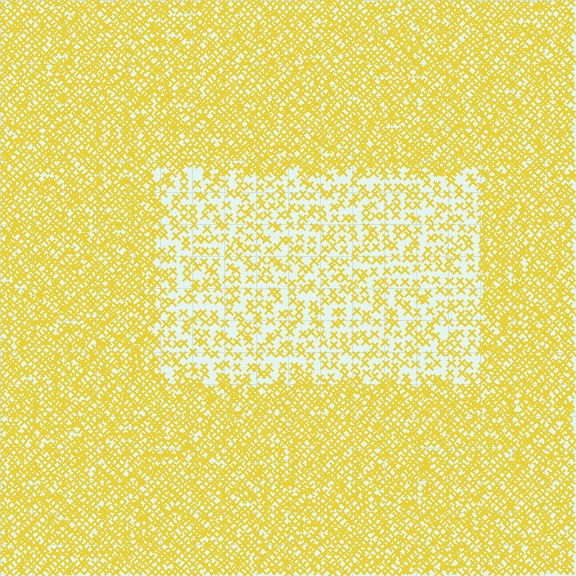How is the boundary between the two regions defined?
The boundary is defined by a change in element density (approximately 2.3x ratio). All elements are the same color, size, and shape.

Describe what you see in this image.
The image contains small yellow elements arranged at two different densities. A rectangle-shaped region is visible where the elements are less densely packed than the surrounding area.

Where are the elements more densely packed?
The elements are more densely packed outside the rectangle boundary.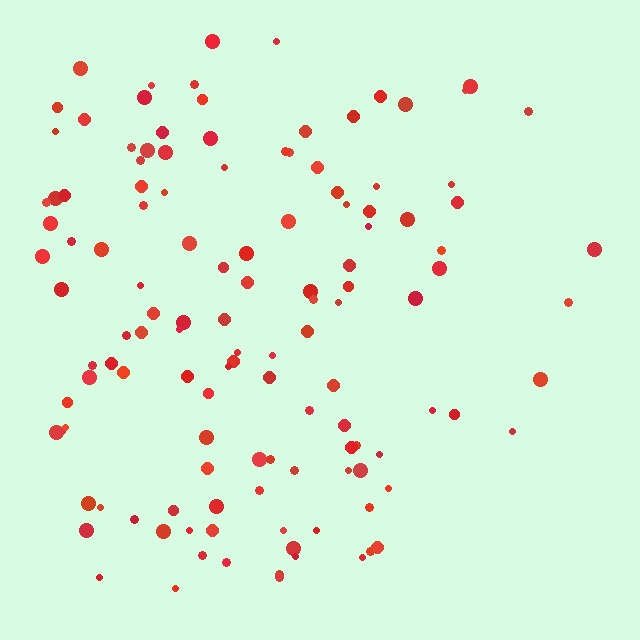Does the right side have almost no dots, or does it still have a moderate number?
Still a moderate number, just noticeably fewer than the left.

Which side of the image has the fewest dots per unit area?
The right.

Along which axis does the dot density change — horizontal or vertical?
Horizontal.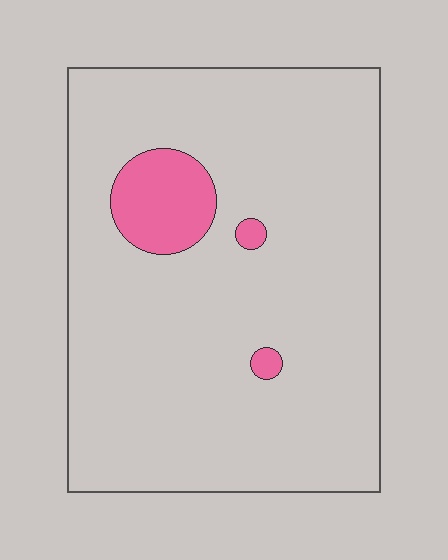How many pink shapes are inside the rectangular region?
3.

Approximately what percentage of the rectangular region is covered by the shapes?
Approximately 10%.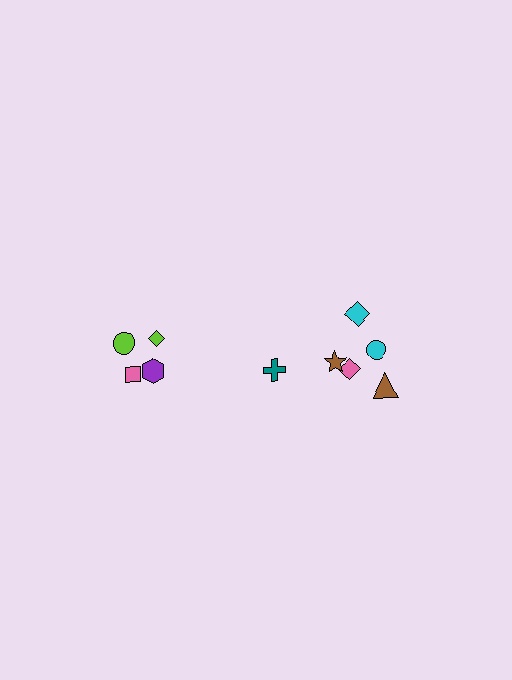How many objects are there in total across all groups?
There are 10 objects.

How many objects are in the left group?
There are 4 objects.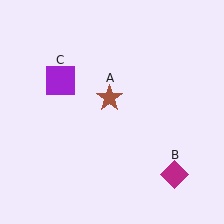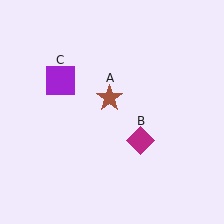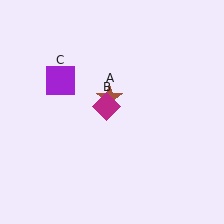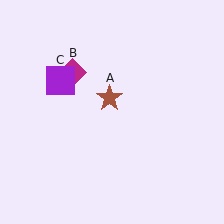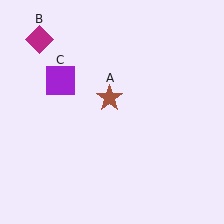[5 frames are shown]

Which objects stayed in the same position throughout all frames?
Brown star (object A) and purple square (object C) remained stationary.